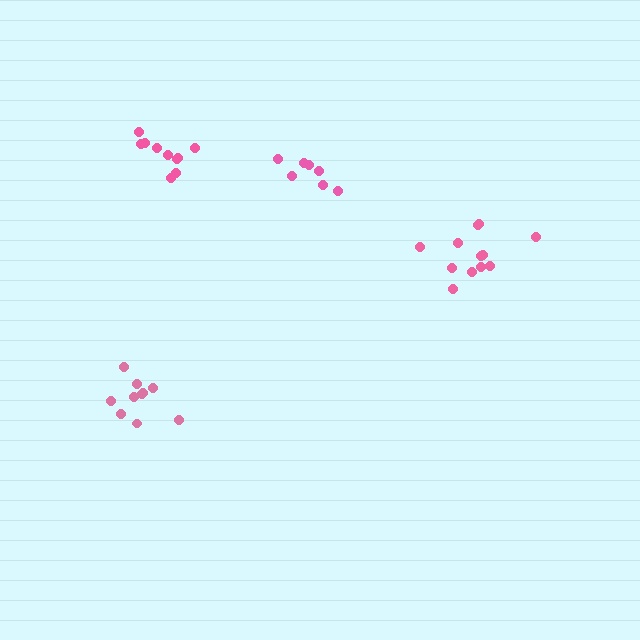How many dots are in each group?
Group 1: 7 dots, Group 2: 10 dots, Group 3: 12 dots, Group 4: 10 dots (39 total).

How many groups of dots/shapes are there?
There are 4 groups.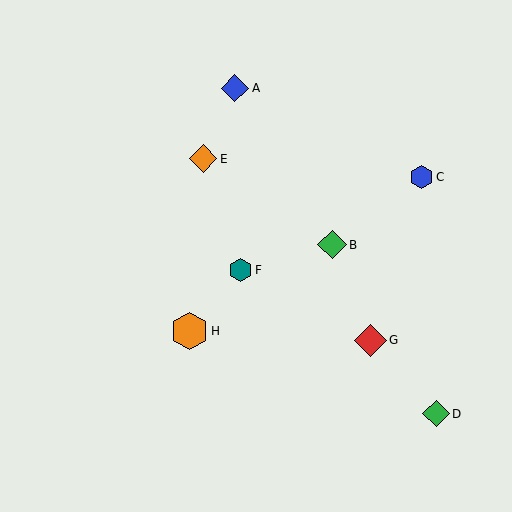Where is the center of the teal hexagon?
The center of the teal hexagon is at (241, 270).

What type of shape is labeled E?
Shape E is an orange diamond.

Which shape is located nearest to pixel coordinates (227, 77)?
The blue diamond (labeled A) at (235, 88) is nearest to that location.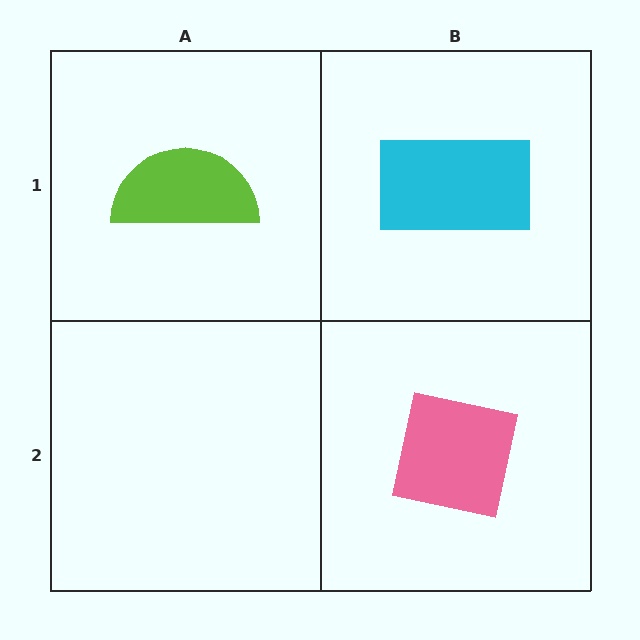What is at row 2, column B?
A pink square.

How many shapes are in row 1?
2 shapes.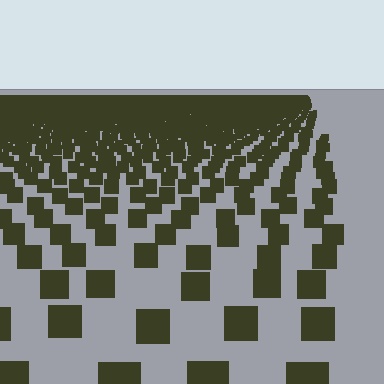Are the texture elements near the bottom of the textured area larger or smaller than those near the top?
Larger. Near the bottom, elements are closer to the viewer and appear at a bigger on-screen size.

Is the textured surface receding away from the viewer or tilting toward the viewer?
The surface is receding away from the viewer. Texture elements get smaller and denser toward the top.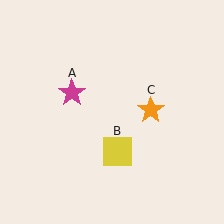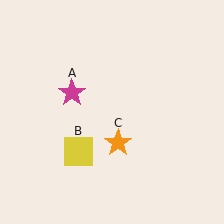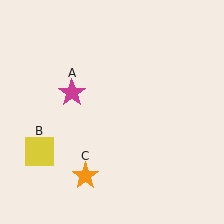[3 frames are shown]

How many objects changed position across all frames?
2 objects changed position: yellow square (object B), orange star (object C).